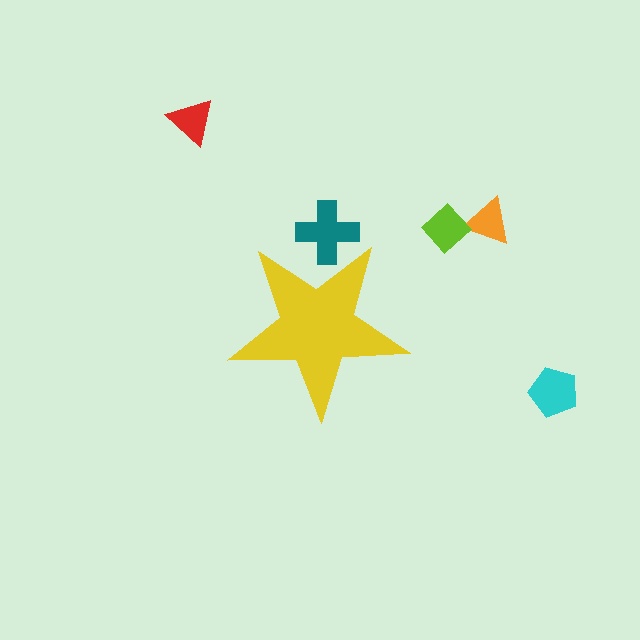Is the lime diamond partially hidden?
No, the lime diamond is fully visible.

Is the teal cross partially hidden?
Yes, the teal cross is partially hidden behind the yellow star.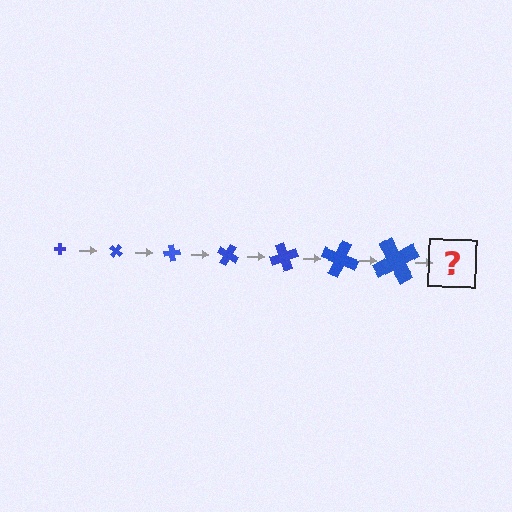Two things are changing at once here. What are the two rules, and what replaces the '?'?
The two rules are that the cross grows larger each step and it rotates 40 degrees each step. The '?' should be a cross, larger than the previous one and rotated 280 degrees from the start.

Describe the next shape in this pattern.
It should be a cross, larger than the previous one and rotated 280 degrees from the start.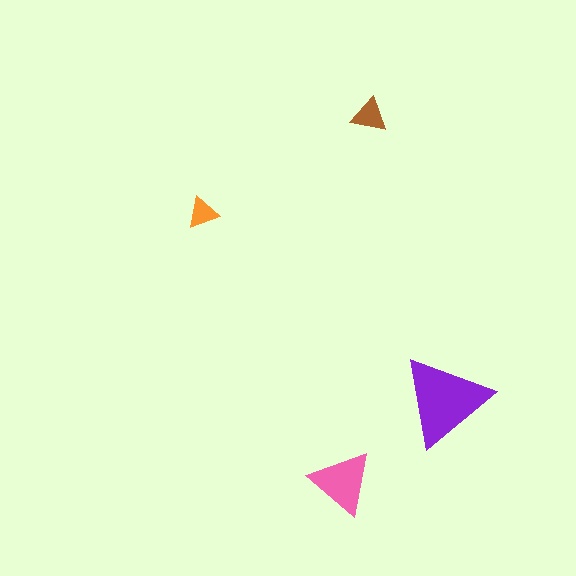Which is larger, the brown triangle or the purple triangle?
The purple one.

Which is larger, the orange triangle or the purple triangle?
The purple one.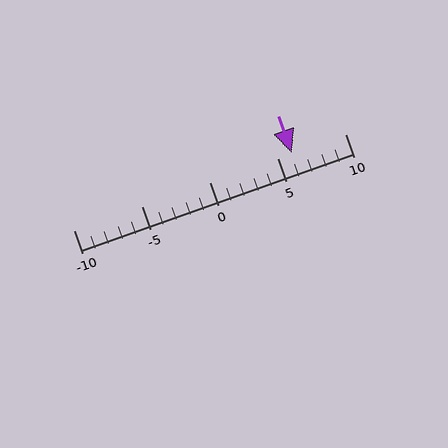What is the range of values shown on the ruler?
The ruler shows values from -10 to 10.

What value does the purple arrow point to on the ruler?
The purple arrow points to approximately 6.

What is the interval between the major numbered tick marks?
The major tick marks are spaced 5 units apart.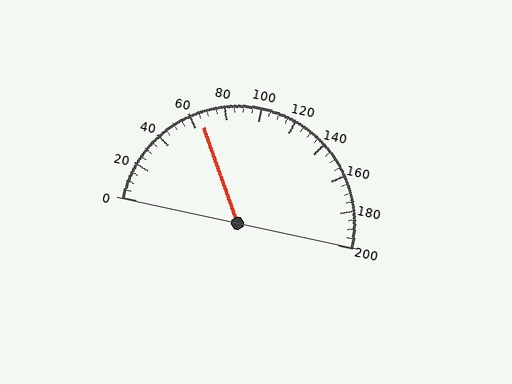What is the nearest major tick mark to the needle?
The nearest major tick mark is 60.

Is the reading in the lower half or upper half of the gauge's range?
The reading is in the lower half of the range (0 to 200).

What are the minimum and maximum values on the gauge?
The gauge ranges from 0 to 200.